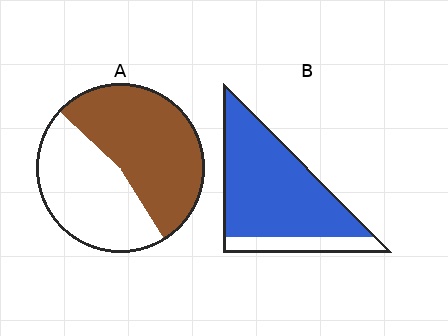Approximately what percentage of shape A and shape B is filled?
A is approximately 55% and B is approximately 80%.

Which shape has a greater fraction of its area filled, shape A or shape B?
Shape B.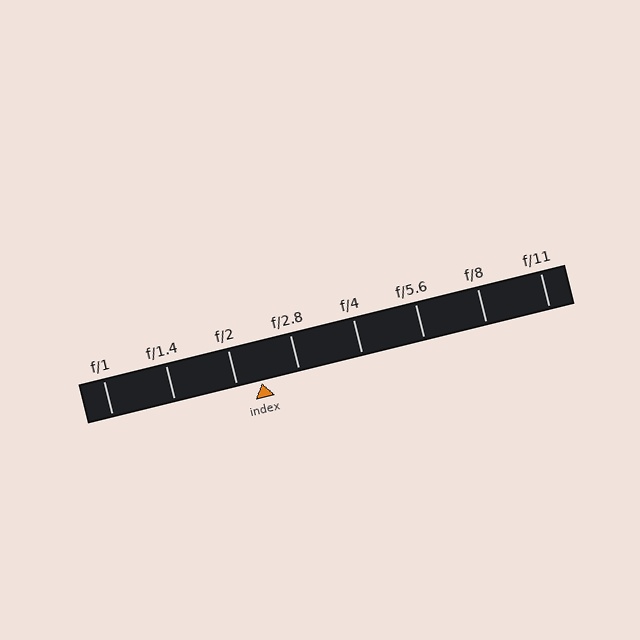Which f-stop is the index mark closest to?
The index mark is closest to f/2.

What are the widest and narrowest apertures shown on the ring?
The widest aperture shown is f/1 and the narrowest is f/11.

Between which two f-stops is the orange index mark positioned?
The index mark is between f/2 and f/2.8.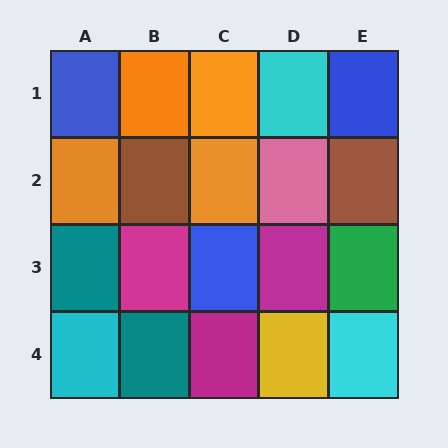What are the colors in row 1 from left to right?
Blue, orange, orange, cyan, blue.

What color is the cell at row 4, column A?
Cyan.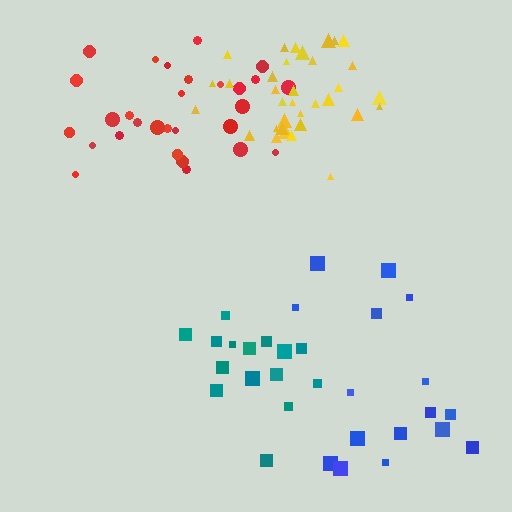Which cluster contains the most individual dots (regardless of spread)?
Yellow (34).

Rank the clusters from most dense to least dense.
yellow, teal, red, blue.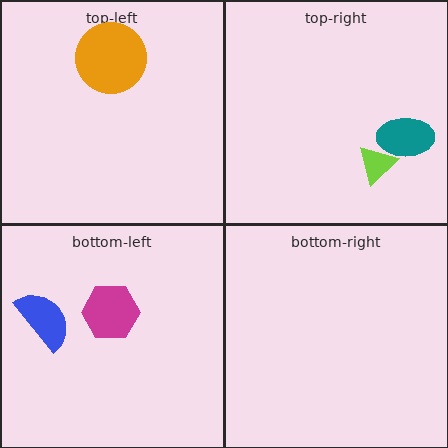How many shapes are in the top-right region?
2.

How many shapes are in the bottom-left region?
2.